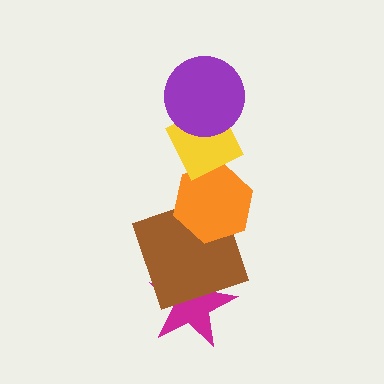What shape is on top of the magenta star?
The brown square is on top of the magenta star.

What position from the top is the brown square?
The brown square is 4th from the top.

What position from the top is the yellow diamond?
The yellow diamond is 2nd from the top.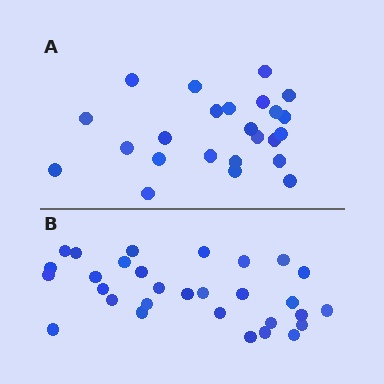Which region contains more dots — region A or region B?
Region B (the bottom region) has more dots.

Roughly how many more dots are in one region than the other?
Region B has about 6 more dots than region A.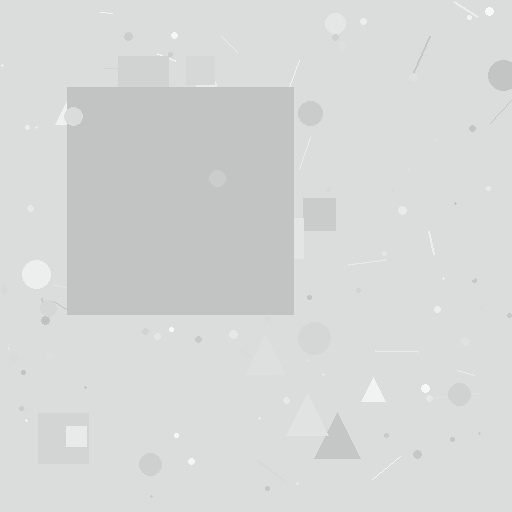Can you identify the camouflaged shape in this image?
The camouflaged shape is a square.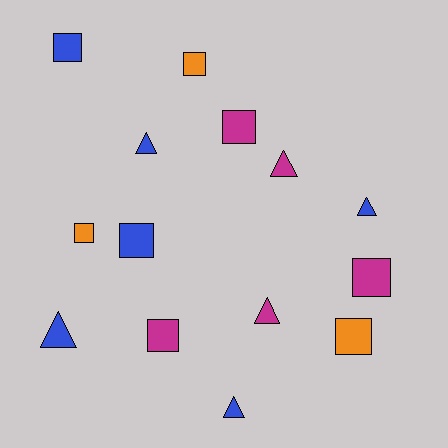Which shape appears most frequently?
Square, with 8 objects.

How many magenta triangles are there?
There are 2 magenta triangles.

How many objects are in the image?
There are 14 objects.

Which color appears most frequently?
Blue, with 6 objects.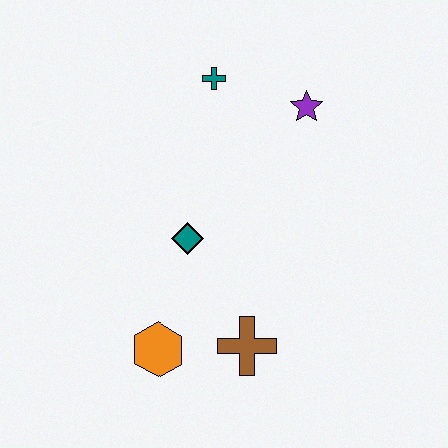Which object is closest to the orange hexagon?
The brown cross is closest to the orange hexagon.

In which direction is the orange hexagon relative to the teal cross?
The orange hexagon is below the teal cross.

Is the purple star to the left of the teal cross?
No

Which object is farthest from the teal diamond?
The purple star is farthest from the teal diamond.